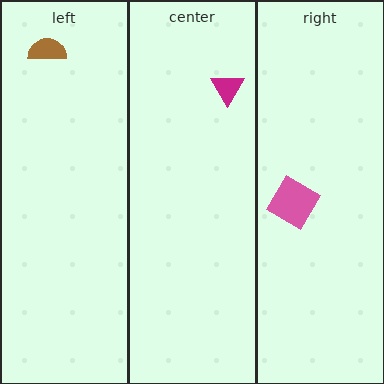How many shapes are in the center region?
1.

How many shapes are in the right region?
1.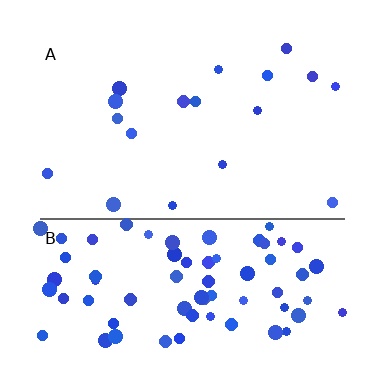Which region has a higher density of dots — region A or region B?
B (the bottom).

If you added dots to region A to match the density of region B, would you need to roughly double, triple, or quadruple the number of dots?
Approximately quadruple.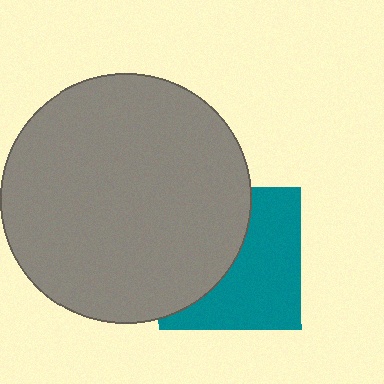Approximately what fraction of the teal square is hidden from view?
Roughly 47% of the teal square is hidden behind the gray circle.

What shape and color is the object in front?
The object in front is a gray circle.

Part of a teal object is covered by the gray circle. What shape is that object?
It is a square.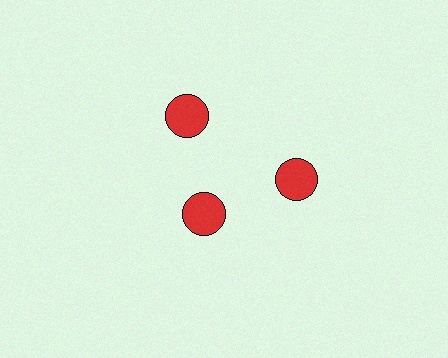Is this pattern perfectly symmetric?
No. The 3 red circles are arranged in a ring, but one element near the 7 o'clock position is pulled inward toward the center, breaking the 3-fold rotational symmetry.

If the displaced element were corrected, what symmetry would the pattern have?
It would have 3-fold rotational symmetry — the pattern would map onto itself every 120 degrees.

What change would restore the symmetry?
The symmetry would be restored by moving it outward, back onto the ring so that all 3 circles sit at equal angles and equal distance from the center.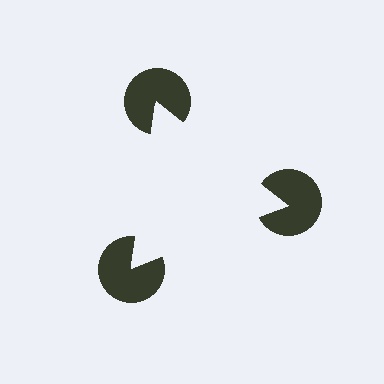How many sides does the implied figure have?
3 sides.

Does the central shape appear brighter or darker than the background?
It typically appears slightly brighter than the background, even though no actual brightness change is drawn.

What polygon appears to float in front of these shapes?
An illusory triangle — its edges are inferred from the aligned wedge cuts in the pac-man discs, not physically drawn.